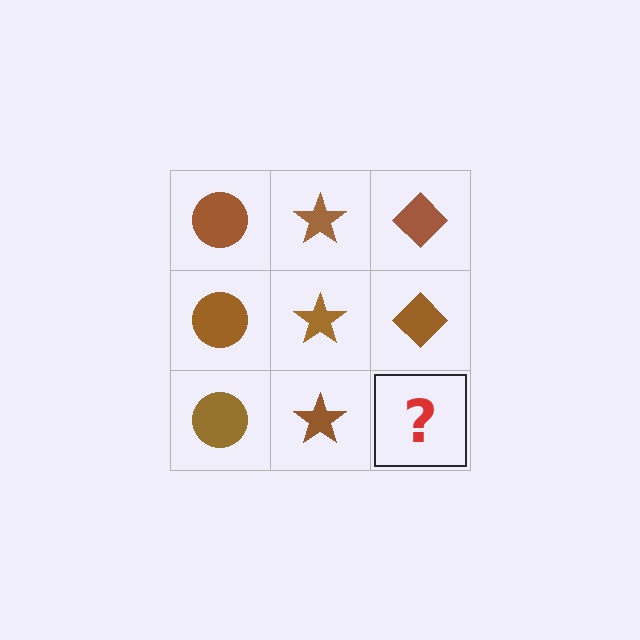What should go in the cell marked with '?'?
The missing cell should contain a brown diamond.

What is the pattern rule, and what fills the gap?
The rule is that each column has a consistent shape. The gap should be filled with a brown diamond.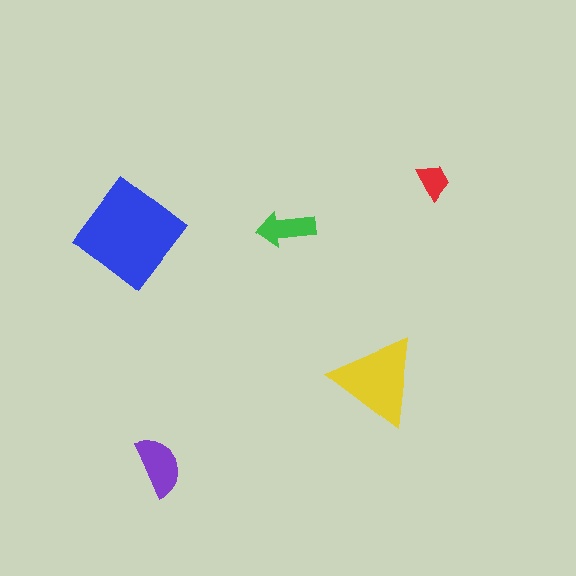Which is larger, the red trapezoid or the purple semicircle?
The purple semicircle.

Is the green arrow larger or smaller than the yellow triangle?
Smaller.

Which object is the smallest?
The red trapezoid.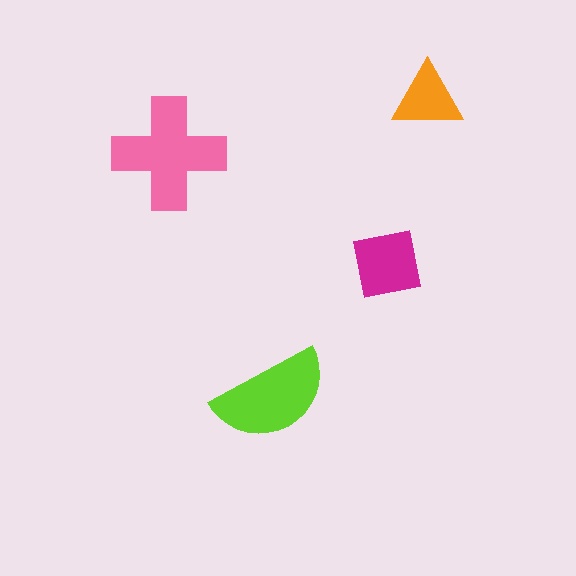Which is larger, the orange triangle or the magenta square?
The magenta square.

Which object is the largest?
The pink cross.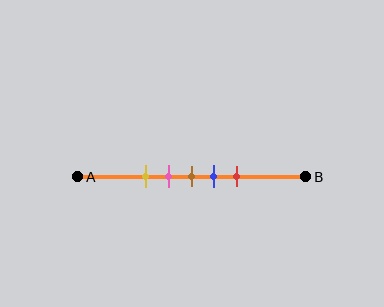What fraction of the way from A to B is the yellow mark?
The yellow mark is approximately 30% (0.3) of the way from A to B.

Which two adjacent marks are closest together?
The pink and brown marks are the closest adjacent pair.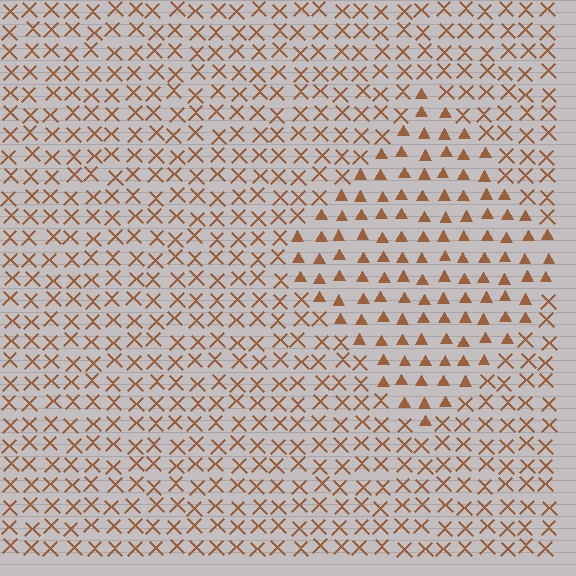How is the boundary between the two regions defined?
The boundary is defined by a change in element shape: triangles inside vs. X marks outside. All elements share the same color and spacing.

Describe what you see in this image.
The image is filled with small brown elements arranged in a uniform grid. A diamond-shaped region contains triangles, while the surrounding area contains X marks. The boundary is defined purely by the change in element shape.